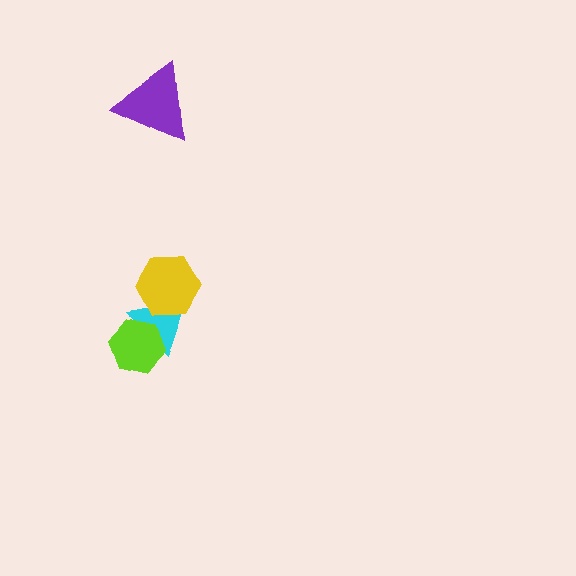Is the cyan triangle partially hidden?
Yes, it is partially covered by another shape.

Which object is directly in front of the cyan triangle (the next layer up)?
The yellow hexagon is directly in front of the cyan triangle.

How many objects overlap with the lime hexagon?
1 object overlaps with the lime hexagon.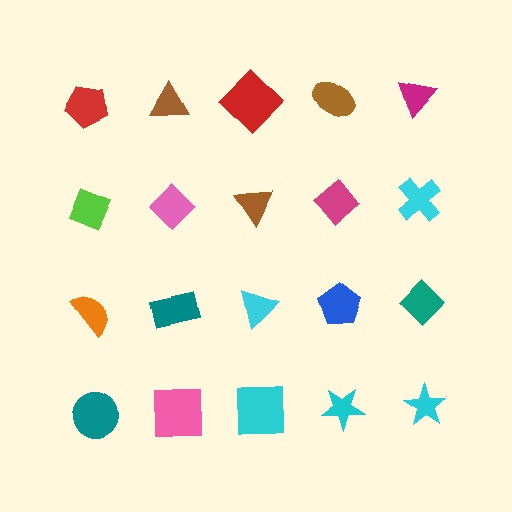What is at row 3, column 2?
A teal rectangle.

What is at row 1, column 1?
A red pentagon.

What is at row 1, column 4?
A brown ellipse.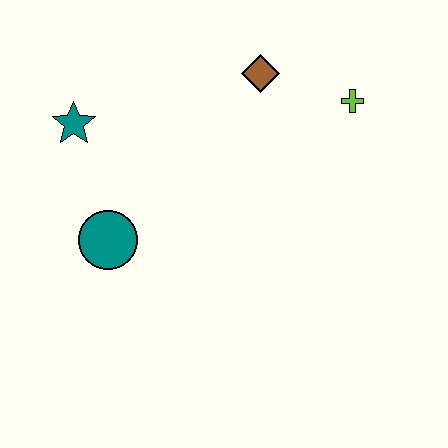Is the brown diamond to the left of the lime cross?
Yes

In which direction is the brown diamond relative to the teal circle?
The brown diamond is above the teal circle.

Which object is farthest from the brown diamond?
The teal circle is farthest from the brown diamond.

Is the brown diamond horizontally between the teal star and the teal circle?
No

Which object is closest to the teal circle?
The teal star is closest to the teal circle.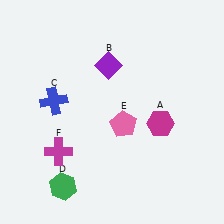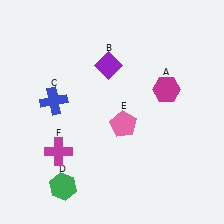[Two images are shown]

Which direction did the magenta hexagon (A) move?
The magenta hexagon (A) moved up.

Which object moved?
The magenta hexagon (A) moved up.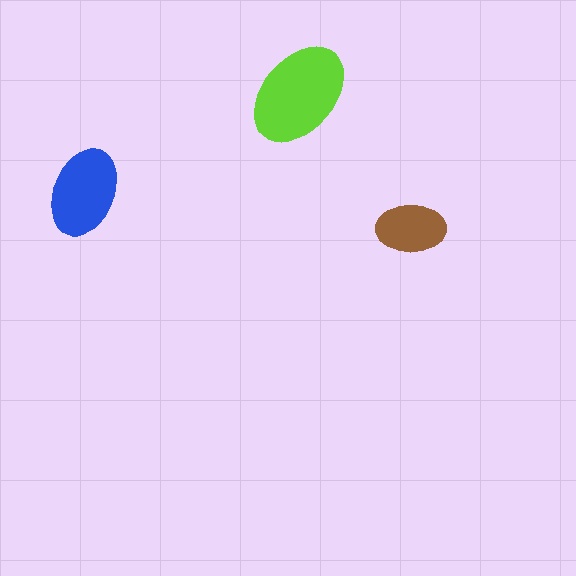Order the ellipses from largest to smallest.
the lime one, the blue one, the brown one.